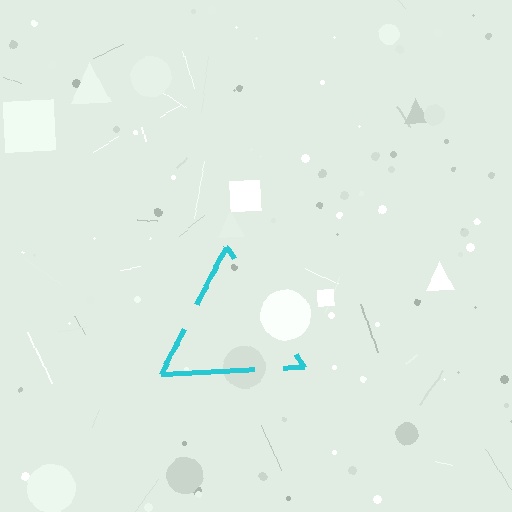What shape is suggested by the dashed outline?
The dashed outline suggests a triangle.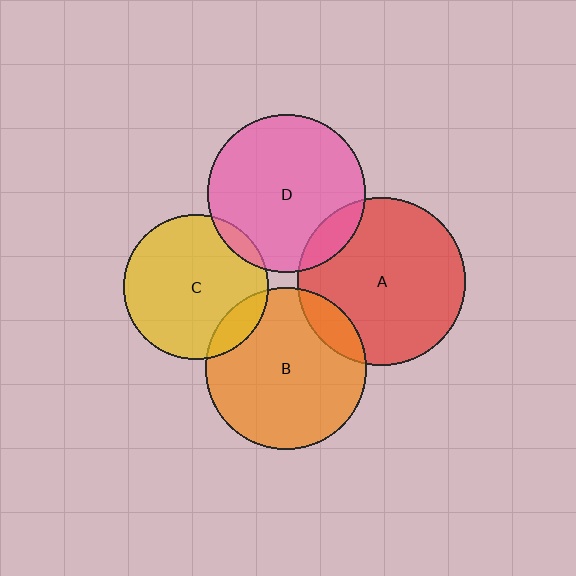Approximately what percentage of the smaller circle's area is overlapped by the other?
Approximately 15%.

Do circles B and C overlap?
Yes.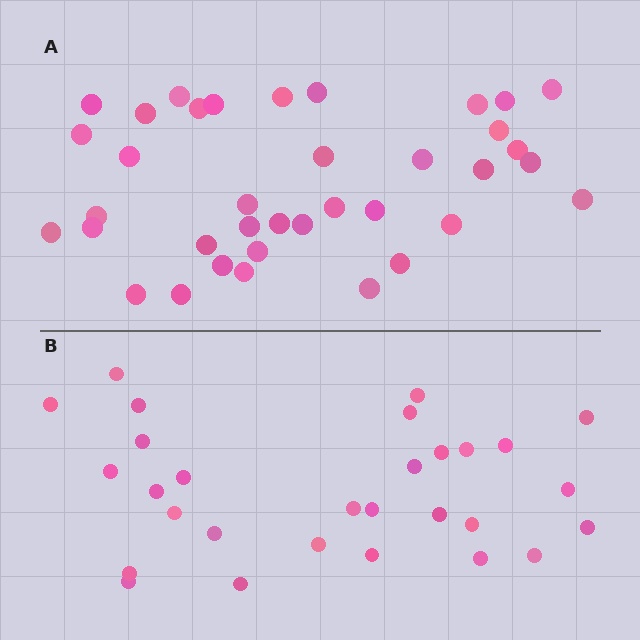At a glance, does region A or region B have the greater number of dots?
Region A (the top region) has more dots.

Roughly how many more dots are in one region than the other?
Region A has roughly 8 or so more dots than region B.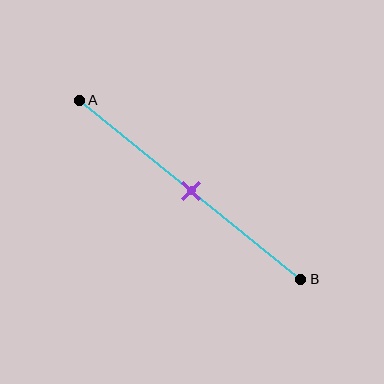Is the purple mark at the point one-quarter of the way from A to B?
No, the mark is at about 50% from A, not at the 25% one-quarter point.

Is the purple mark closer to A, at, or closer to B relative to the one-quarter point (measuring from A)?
The purple mark is closer to point B than the one-quarter point of segment AB.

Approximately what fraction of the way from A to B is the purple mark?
The purple mark is approximately 50% of the way from A to B.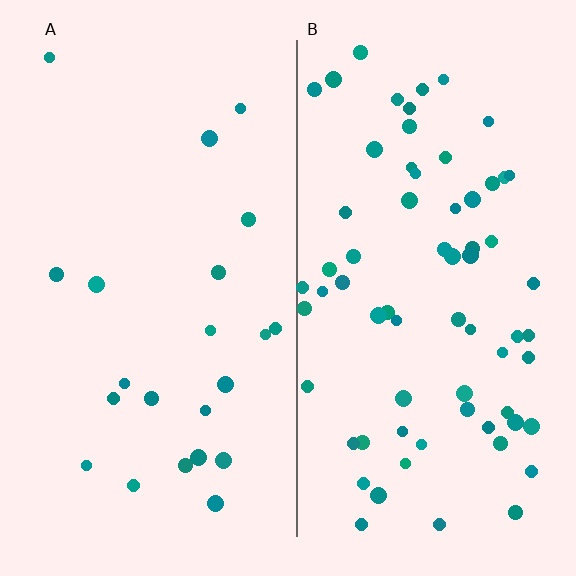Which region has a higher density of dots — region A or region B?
B (the right).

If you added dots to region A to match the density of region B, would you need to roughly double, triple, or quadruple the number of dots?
Approximately triple.